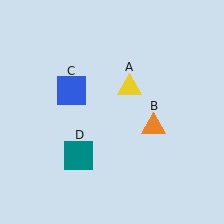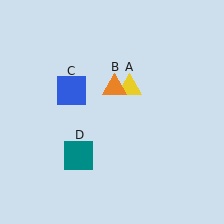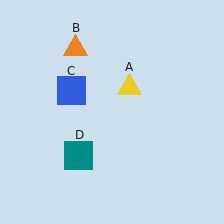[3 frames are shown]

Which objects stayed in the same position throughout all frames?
Yellow triangle (object A) and blue square (object C) and teal square (object D) remained stationary.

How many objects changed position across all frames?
1 object changed position: orange triangle (object B).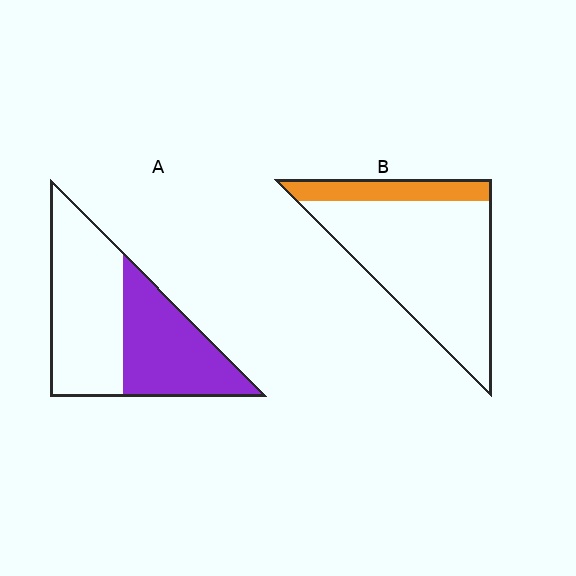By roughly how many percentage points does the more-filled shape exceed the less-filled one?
By roughly 25 percentage points (A over B).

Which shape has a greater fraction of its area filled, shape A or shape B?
Shape A.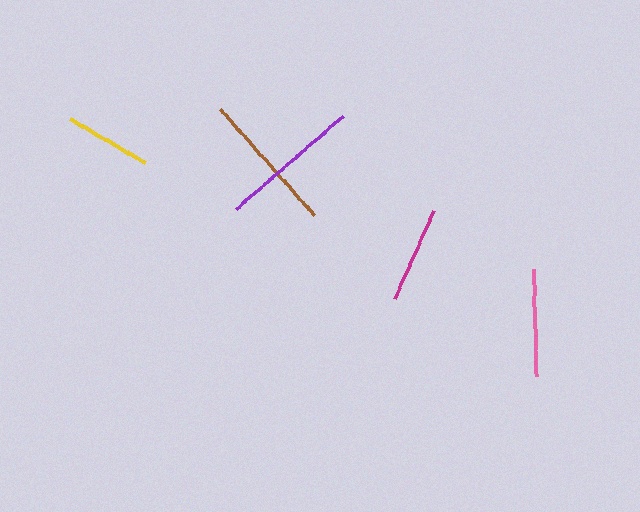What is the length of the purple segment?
The purple segment is approximately 142 pixels long.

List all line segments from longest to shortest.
From longest to shortest: purple, brown, pink, magenta, yellow.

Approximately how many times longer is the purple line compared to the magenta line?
The purple line is approximately 1.5 times the length of the magenta line.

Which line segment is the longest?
The purple line is the longest at approximately 142 pixels.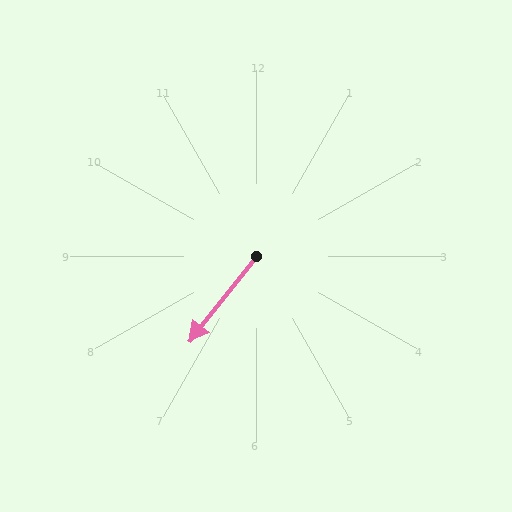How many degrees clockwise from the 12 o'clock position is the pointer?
Approximately 218 degrees.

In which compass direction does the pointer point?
Southwest.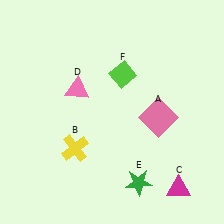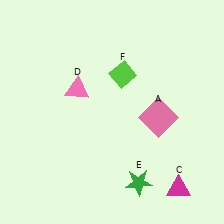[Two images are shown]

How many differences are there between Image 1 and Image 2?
There is 1 difference between the two images.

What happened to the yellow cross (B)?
The yellow cross (B) was removed in Image 2. It was in the bottom-left area of Image 1.